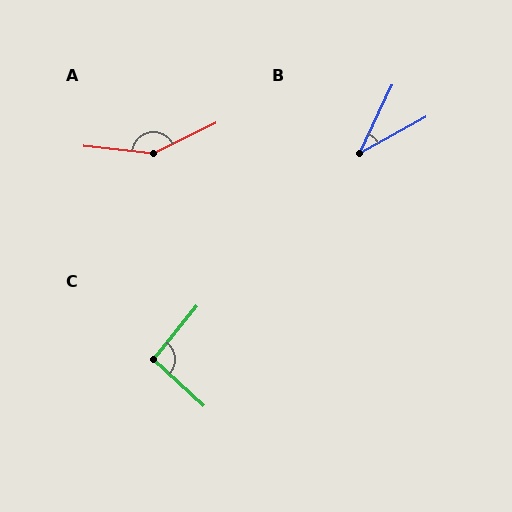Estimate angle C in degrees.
Approximately 93 degrees.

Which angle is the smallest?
B, at approximately 36 degrees.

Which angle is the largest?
A, at approximately 148 degrees.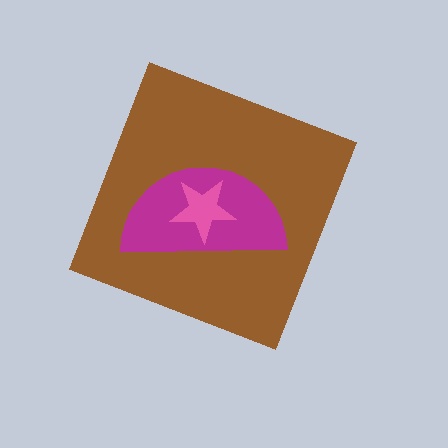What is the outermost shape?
The brown diamond.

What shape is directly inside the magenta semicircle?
The pink star.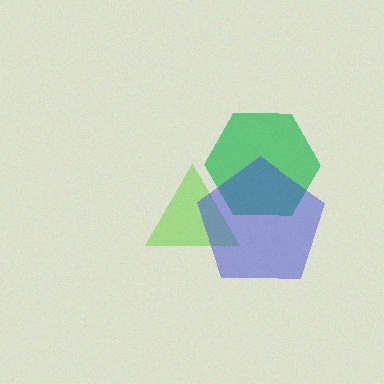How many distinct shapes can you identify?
There are 3 distinct shapes: a green hexagon, a lime triangle, a blue pentagon.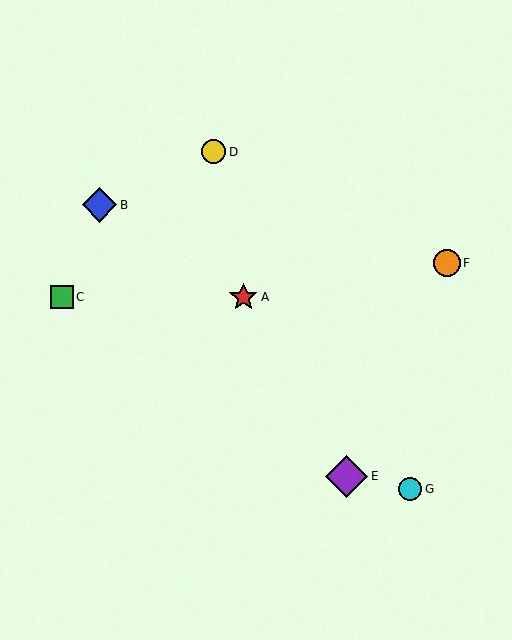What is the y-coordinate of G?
Object G is at y≈489.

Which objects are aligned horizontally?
Objects A, C are aligned horizontally.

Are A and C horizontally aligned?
Yes, both are at y≈297.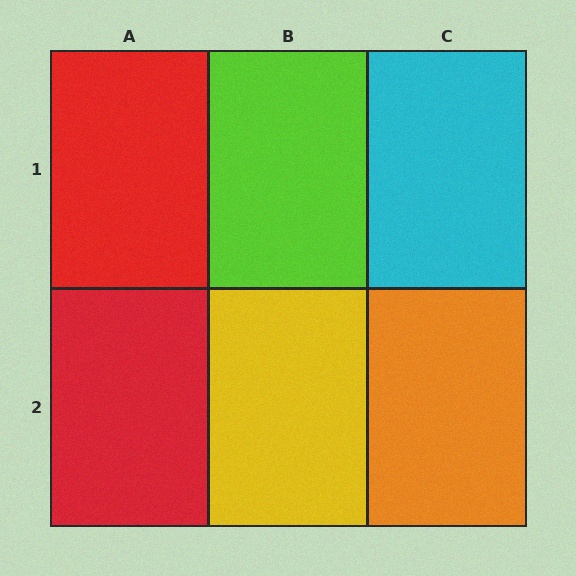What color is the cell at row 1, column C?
Cyan.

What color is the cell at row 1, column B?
Lime.